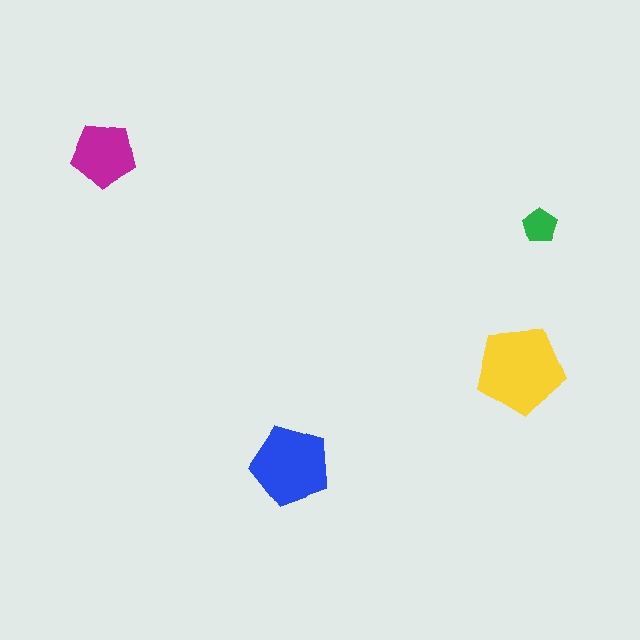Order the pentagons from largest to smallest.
the yellow one, the blue one, the magenta one, the green one.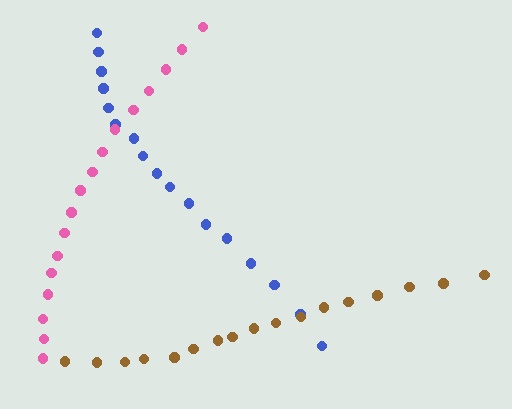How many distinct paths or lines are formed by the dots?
There are 3 distinct paths.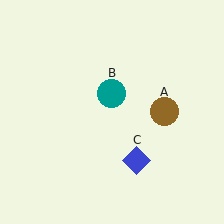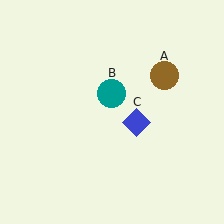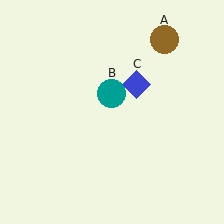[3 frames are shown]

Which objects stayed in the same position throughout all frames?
Teal circle (object B) remained stationary.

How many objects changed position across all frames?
2 objects changed position: brown circle (object A), blue diamond (object C).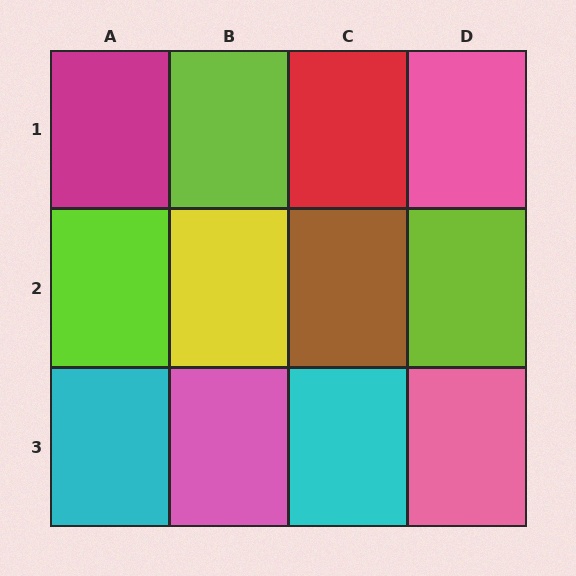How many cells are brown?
1 cell is brown.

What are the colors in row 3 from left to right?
Cyan, pink, cyan, pink.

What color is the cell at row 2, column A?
Lime.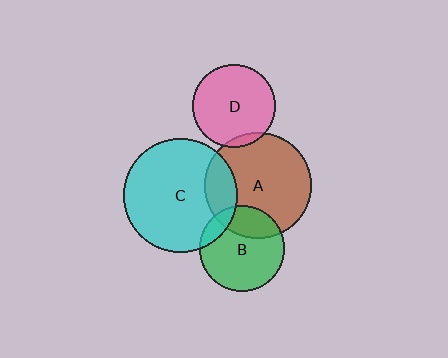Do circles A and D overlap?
Yes.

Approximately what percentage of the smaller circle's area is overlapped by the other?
Approximately 5%.